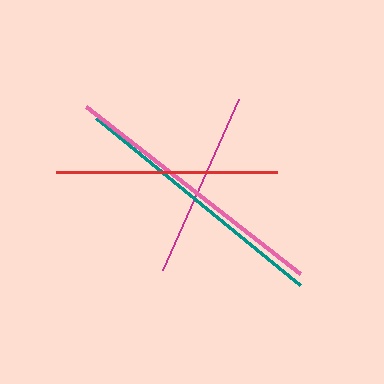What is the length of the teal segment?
The teal segment is approximately 264 pixels long.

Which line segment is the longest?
The pink line is the longest at approximately 272 pixels.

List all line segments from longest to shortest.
From longest to shortest: pink, teal, red, magenta.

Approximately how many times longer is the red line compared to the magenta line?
The red line is approximately 1.2 times the length of the magenta line.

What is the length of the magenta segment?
The magenta segment is approximately 187 pixels long.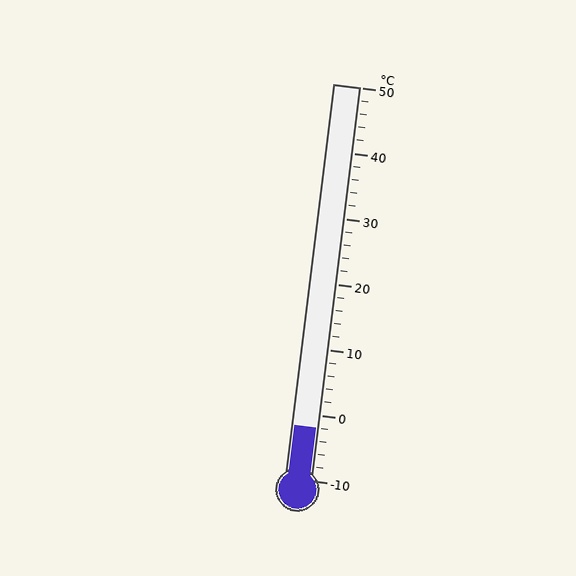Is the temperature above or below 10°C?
The temperature is below 10°C.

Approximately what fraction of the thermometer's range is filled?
The thermometer is filled to approximately 15% of its range.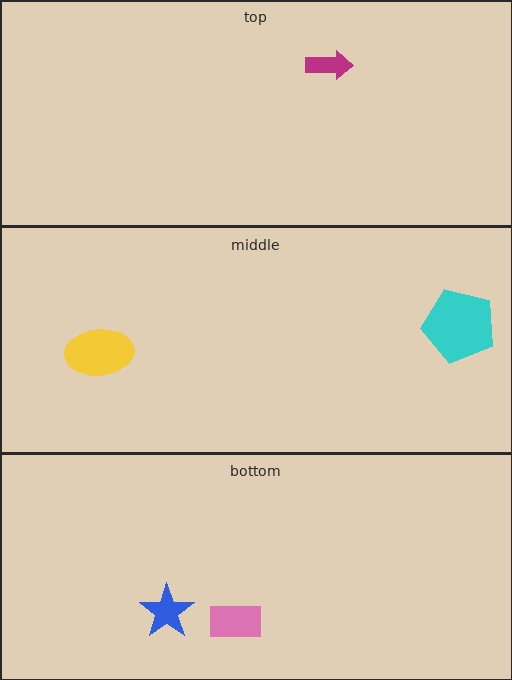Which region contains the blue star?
The bottom region.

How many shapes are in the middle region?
2.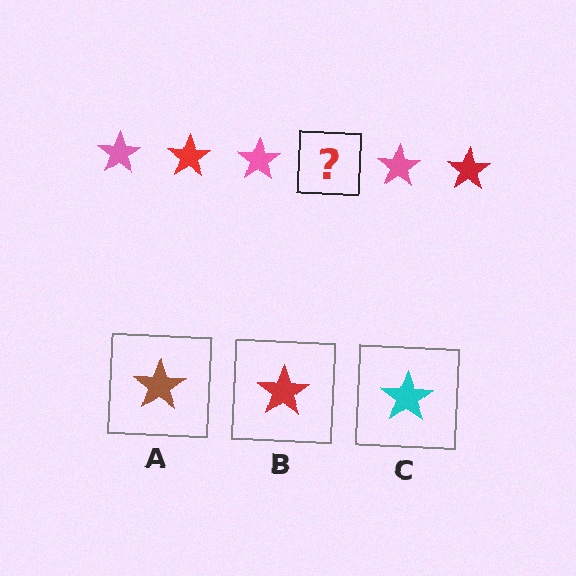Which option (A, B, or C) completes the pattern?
B.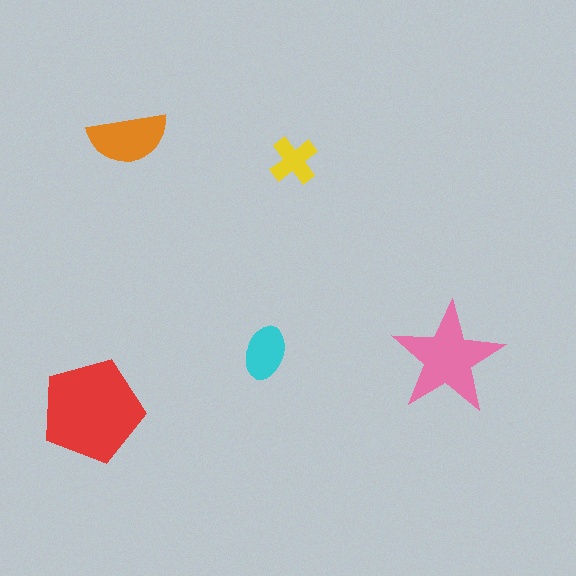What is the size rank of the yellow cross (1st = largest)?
5th.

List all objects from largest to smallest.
The red pentagon, the pink star, the orange semicircle, the cyan ellipse, the yellow cross.